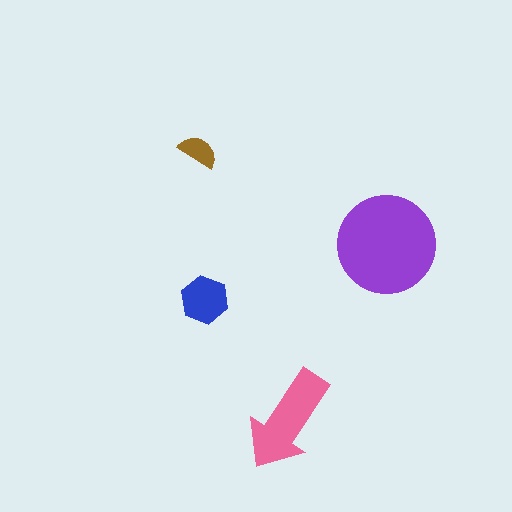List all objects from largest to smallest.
The purple circle, the pink arrow, the blue hexagon, the brown semicircle.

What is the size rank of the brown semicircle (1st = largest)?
4th.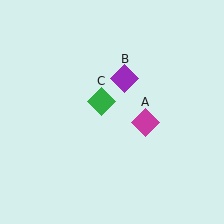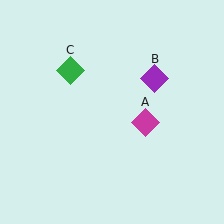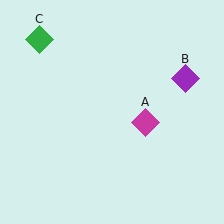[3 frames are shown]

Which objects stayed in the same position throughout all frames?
Magenta diamond (object A) remained stationary.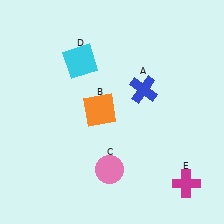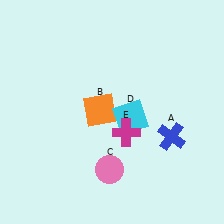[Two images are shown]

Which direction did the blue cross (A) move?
The blue cross (A) moved down.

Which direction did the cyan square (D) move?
The cyan square (D) moved down.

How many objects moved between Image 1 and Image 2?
3 objects moved between the two images.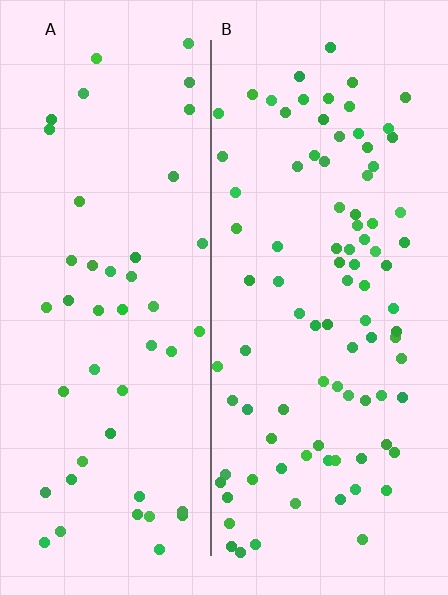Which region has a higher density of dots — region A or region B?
B (the right).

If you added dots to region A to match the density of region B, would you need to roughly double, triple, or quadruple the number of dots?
Approximately double.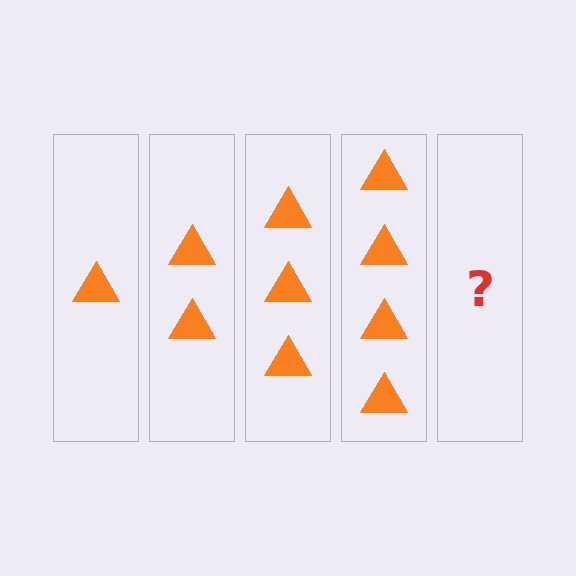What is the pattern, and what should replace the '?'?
The pattern is that each step adds one more triangle. The '?' should be 5 triangles.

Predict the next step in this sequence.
The next step is 5 triangles.